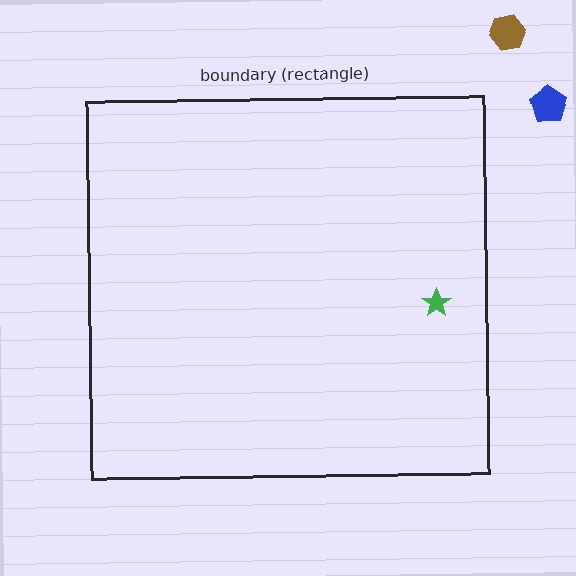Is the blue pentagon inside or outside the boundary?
Outside.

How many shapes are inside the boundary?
1 inside, 2 outside.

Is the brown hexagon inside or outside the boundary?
Outside.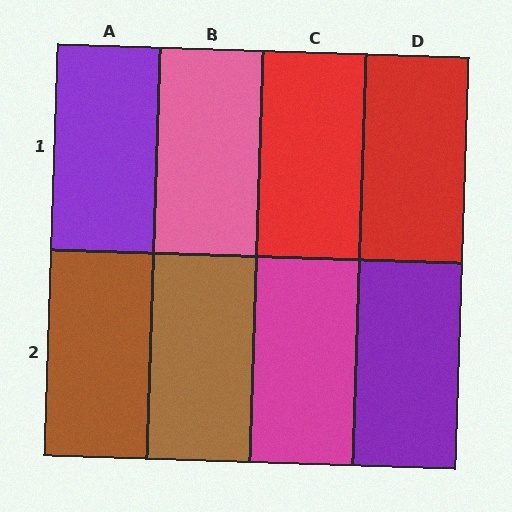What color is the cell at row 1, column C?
Red.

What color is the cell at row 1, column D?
Red.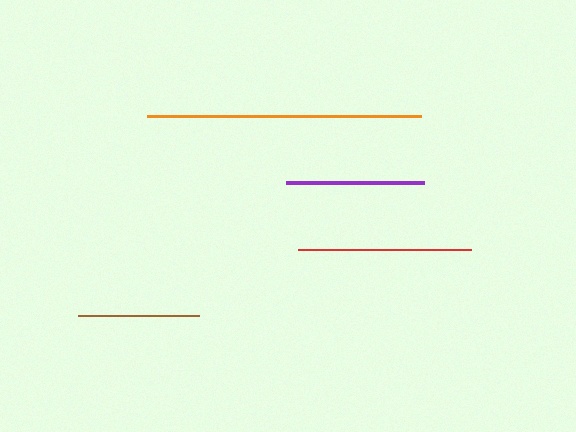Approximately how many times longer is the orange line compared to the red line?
The orange line is approximately 1.6 times the length of the red line.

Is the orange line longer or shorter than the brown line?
The orange line is longer than the brown line.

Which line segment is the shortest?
The brown line is the shortest at approximately 121 pixels.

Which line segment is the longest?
The orange line is the longest at approximately 274 pixels.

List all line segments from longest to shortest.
From longest to shortest: orange, red, purple, brown.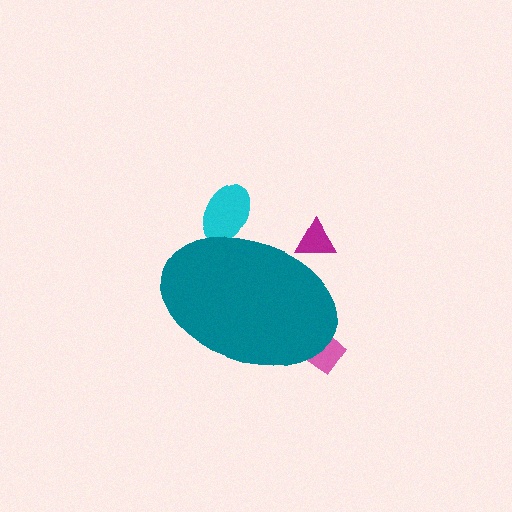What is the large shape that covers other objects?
A teal ellipse.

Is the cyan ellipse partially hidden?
Yes, the cyan ellipse is partially hidden behind the teal ellipse.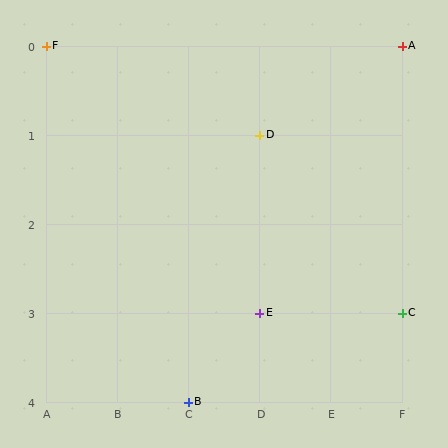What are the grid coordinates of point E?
Point E is at grid coordinates (D, 3).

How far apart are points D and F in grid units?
Points D and F are 3 columns and 1 row apart (about 3.2 grid units diagonally).